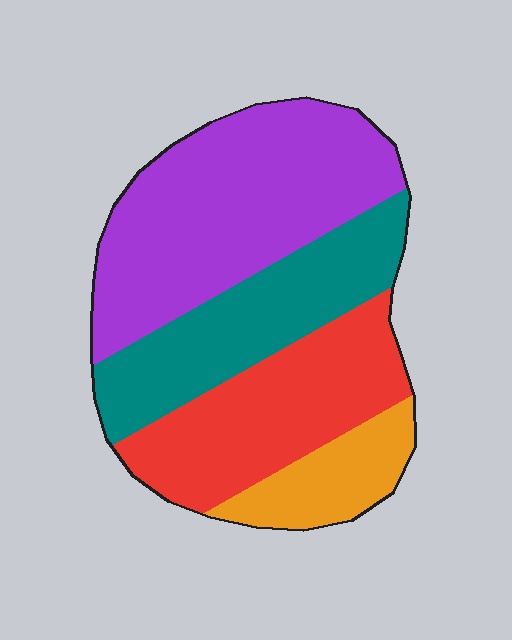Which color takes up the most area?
Purple, at roughly 40%.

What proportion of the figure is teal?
Teal covers 24% of the figure.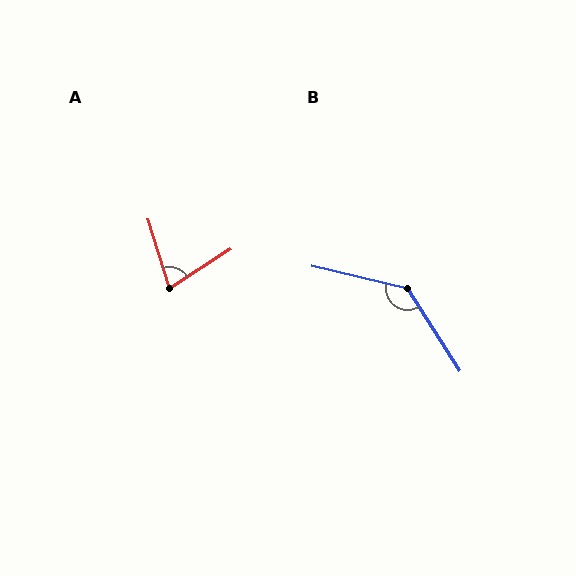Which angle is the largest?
B, at approximately 136 degrees.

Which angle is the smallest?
A, at approximately 74 degrees.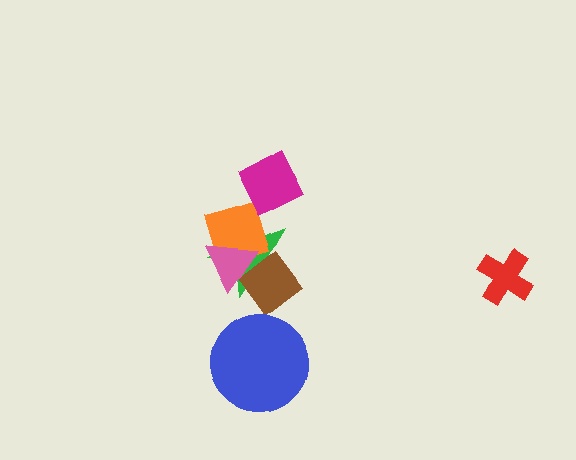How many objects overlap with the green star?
3 objects overlap with the green star.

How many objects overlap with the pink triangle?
3 objects overlap with the pink triangle.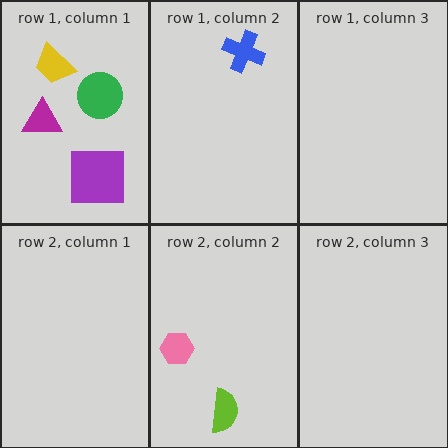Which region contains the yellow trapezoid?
The row 1, column 1 region.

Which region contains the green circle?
The row 1, column 1 region.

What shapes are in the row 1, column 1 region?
The magenta triangle, the green circle, the yellow trapezoid, the purple square.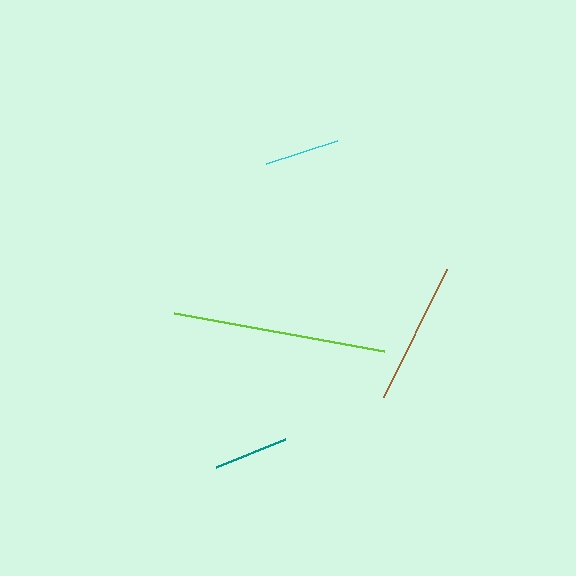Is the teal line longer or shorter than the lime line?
The lime line is longer than the teal line.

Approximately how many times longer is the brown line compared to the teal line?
The brown line is approximately 1.9 times the length of the teal line.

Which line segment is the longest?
The lime line is the longest at approximately 213 pixels.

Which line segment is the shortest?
The teal line is the shortest at approximately 75 pixels.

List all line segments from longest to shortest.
From longest to shortest: lime, brown, cyan, teal.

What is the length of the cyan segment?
The cyan segment is approximately 75 pixels long.